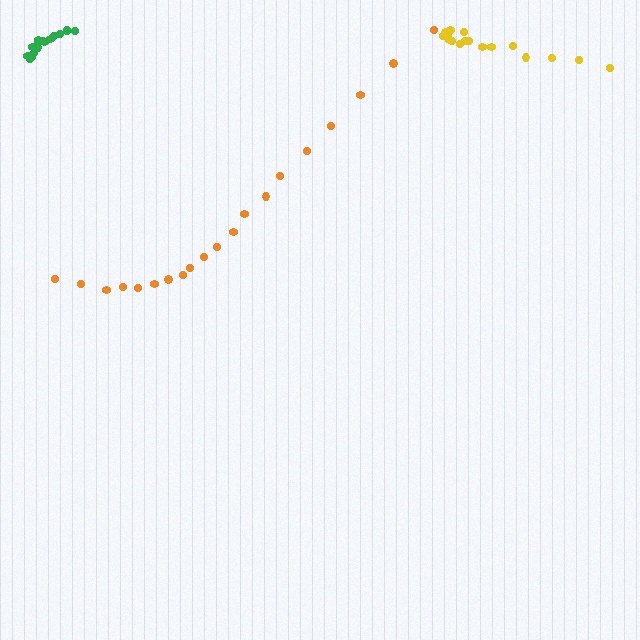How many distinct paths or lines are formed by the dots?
There are 3 distinct paths.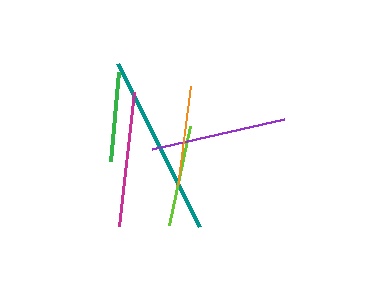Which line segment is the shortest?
The green line is the shortest at approximately 89 pixels.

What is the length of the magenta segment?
The magenta segment is approximately 135 pixels long.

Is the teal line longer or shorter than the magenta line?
The teal line is longer than the magenta line.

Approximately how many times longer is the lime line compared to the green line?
The lime line is approximately 1.1 times the length of the green line.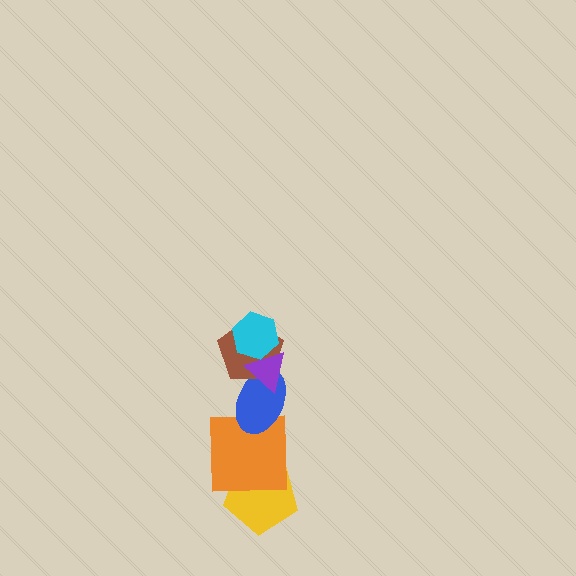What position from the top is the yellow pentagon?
The yellow pentagon is 6th from the top.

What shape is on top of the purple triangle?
The cyan hexagon is on top of the purple triangle.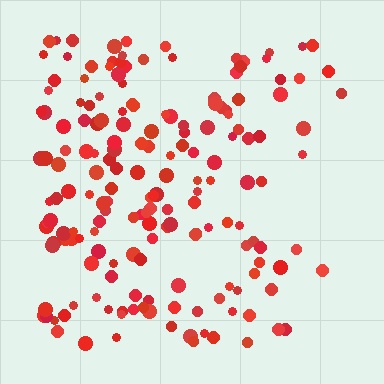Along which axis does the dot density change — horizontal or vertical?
Horizontal.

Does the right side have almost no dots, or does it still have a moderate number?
Still a moderate number, just noticeably fewer than the left.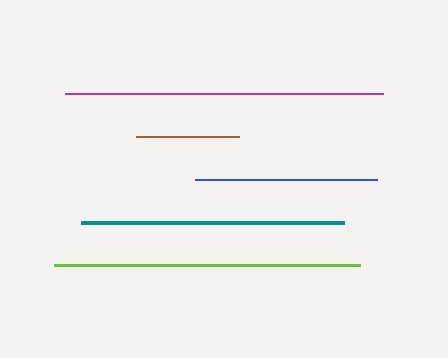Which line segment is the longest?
The magenta line is the longest at approximately 318 pixels.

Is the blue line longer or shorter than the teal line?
The teal line is longer than the blue line.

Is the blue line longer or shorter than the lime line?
The lime line is longer than the blue line.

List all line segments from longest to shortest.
From longest to shortest: magenta, lime, teal, blue, brown.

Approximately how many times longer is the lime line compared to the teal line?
The lime line is approximately 1.2 times the length of the teal line.